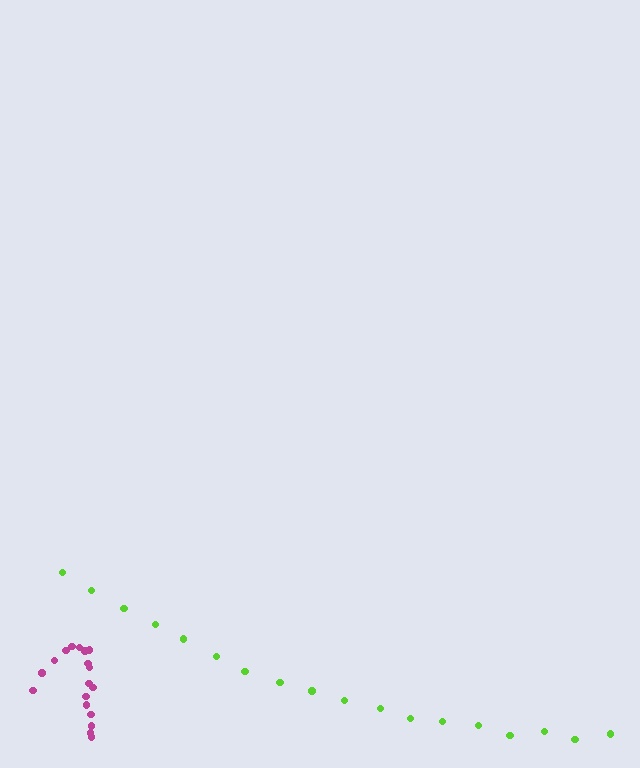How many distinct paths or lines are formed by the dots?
There are 2 distinct paths.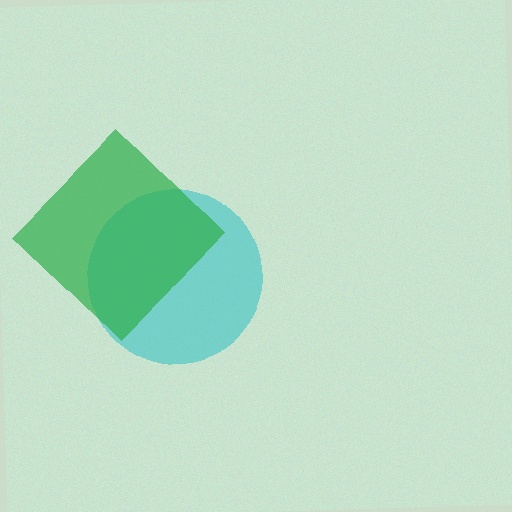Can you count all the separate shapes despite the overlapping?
Yes, there are 2 separate shapes.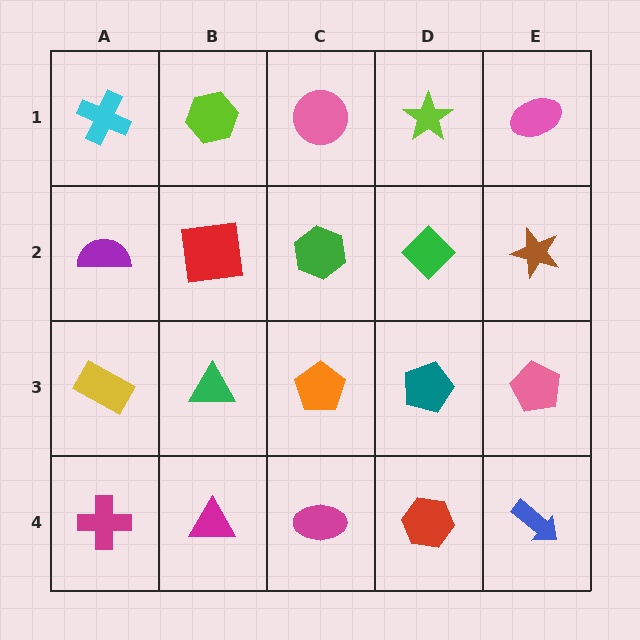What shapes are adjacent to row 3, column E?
A brown star (row 2, column E), a blue arrow (row 4, column E), a teal pentagon (row 3, column D).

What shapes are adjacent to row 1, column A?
A purple semicircle (row 2, column A), a lime hexagon (row 1, column B).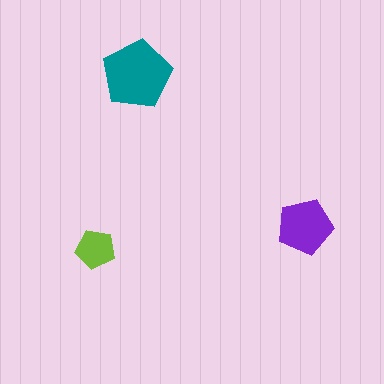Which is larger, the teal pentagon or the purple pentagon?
The teal one.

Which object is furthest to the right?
The purple pentagon is rightmost.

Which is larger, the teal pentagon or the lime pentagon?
The teal one.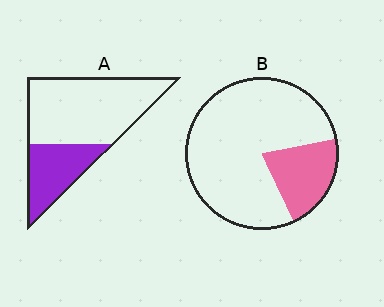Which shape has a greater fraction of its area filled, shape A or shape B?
Shape A.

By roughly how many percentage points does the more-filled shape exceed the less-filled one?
By roughly 10 percentage points (A over B).